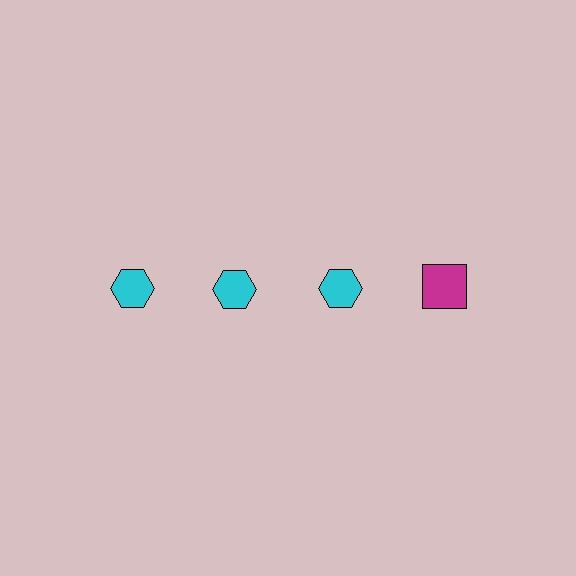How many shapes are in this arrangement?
There are 4 shapes arranged in a grid pattern.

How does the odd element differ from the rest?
It differs in both color (magenta instead of cyan) and shape (square instead of hexagon).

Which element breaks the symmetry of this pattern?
The magenta square in the top row, second from right column breaks the symmetry. All other shapes are cyan hexagons.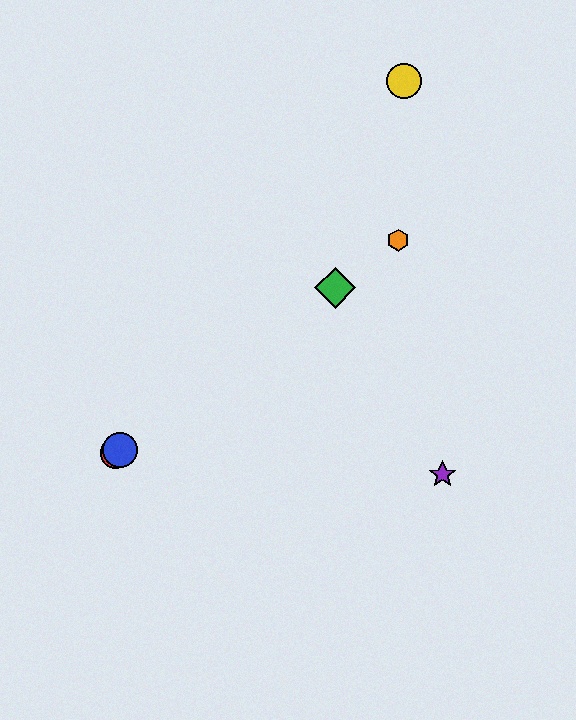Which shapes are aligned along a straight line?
The red circle, the blue circle, the green diamond, the orange hexagon are aligned along a straight line.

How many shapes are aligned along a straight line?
4 shapes (the red circle, the blue circle, the green diamond, the orange hexagon) are aligned along a straight line.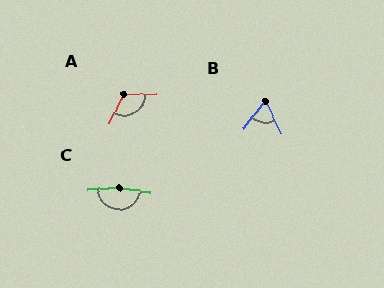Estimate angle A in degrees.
Approximately 116 degrees.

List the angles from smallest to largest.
B (65°), A (116°), C (167°).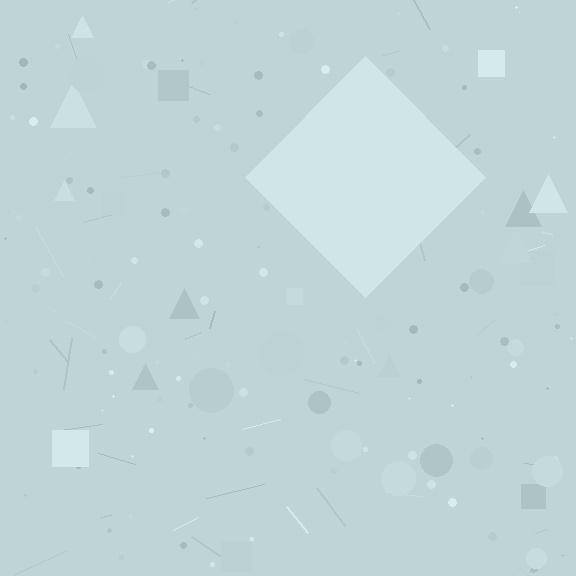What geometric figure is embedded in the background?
A diamond is embedded in the background.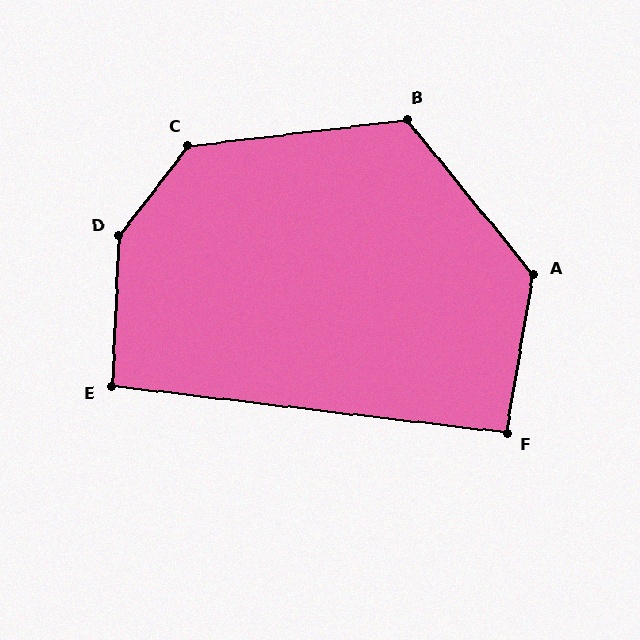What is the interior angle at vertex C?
Approximately 135 degrees (obtuse).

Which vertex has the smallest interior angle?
F, at approximately 93 degrees.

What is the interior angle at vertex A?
Approximately 131 degrees (obtuse).